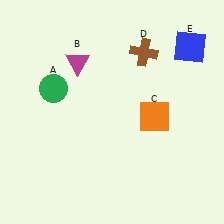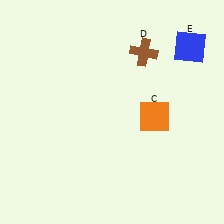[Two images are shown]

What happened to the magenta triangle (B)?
The magenta triangle (B) was removed in Image 2. It was in the top-left area of Image 1.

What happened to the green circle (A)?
The green circle (A) was removed in Image 2. It was in the top-left area of Image 1.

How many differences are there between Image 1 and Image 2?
There are 2 differences between the two images.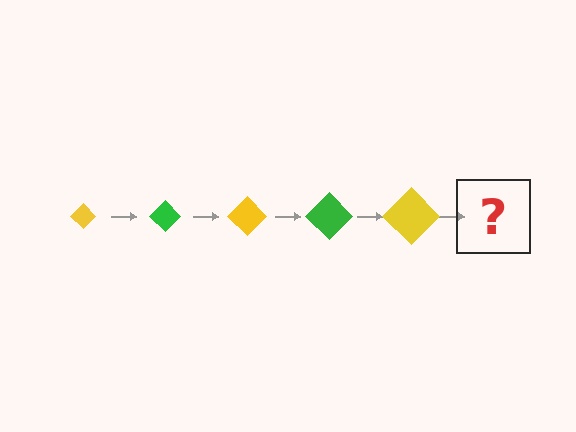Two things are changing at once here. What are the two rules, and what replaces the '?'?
The two rules are that the diamond grows larger each step and the color cycles through yellow and green. The '?' should be a green diamond, larger than the previous one.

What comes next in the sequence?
The next element should be a green diamond, larger than the previous one.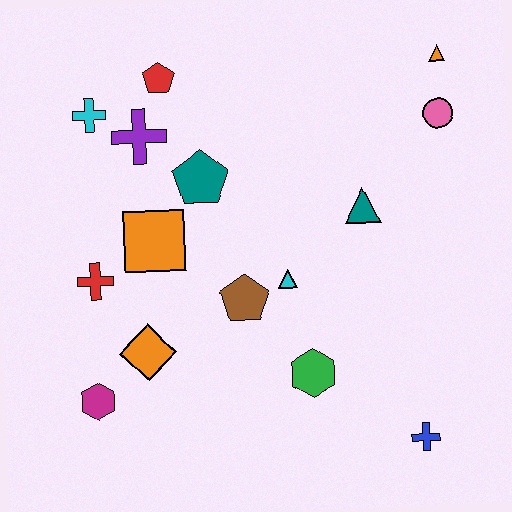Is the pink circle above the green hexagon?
Yes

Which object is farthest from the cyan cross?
The blue cross is farthest from the cyan cross.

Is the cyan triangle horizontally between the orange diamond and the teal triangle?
Yes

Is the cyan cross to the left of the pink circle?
Yes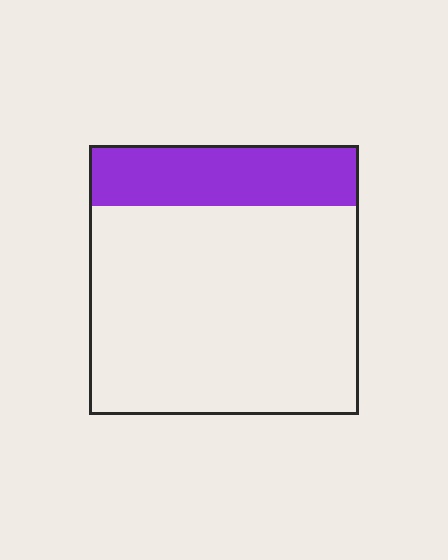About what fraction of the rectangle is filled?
About one quarter (1/4).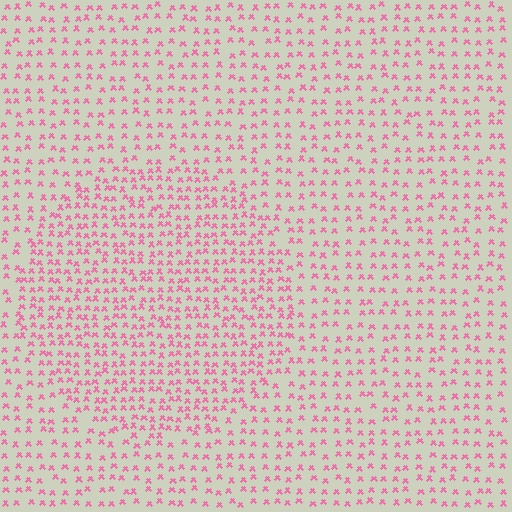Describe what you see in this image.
The image contains small pink elements arranged at two different densities. A circle-shaped region is visible where the elements are more densely packed than the surrounding area.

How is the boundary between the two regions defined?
The boundary is defined by a change in element density (approximately 1.7x ratio). All elements are the same color, size, and shape.